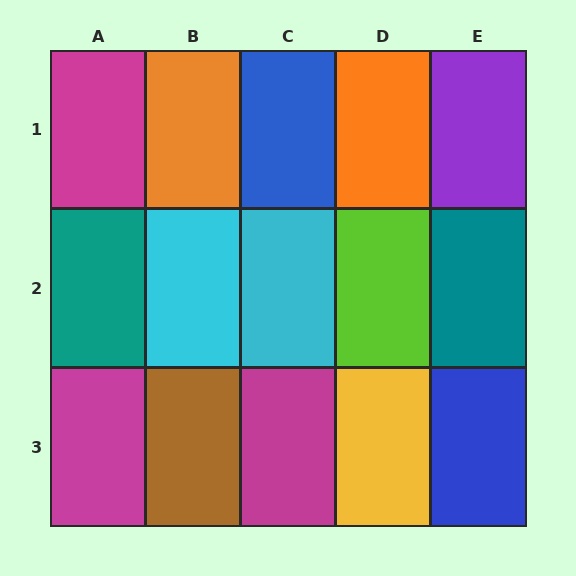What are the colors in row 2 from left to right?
Teal, cyan, cyan, lime, teal.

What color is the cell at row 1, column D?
Orange.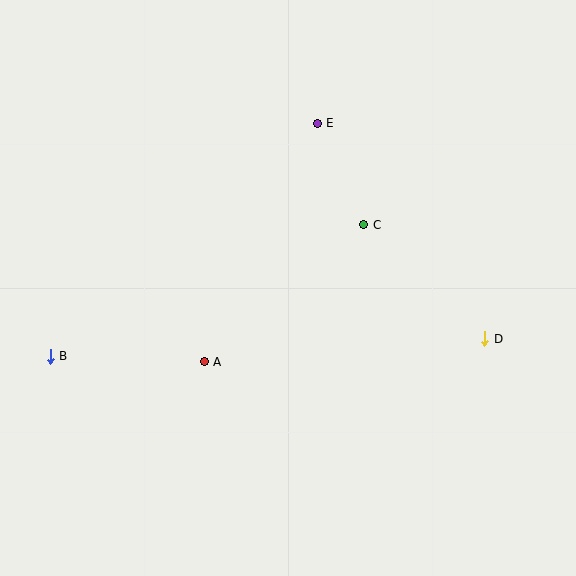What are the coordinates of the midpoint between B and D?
The midpoint between B and D is at (268, 347).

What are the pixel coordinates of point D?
Point D is at (485, 339).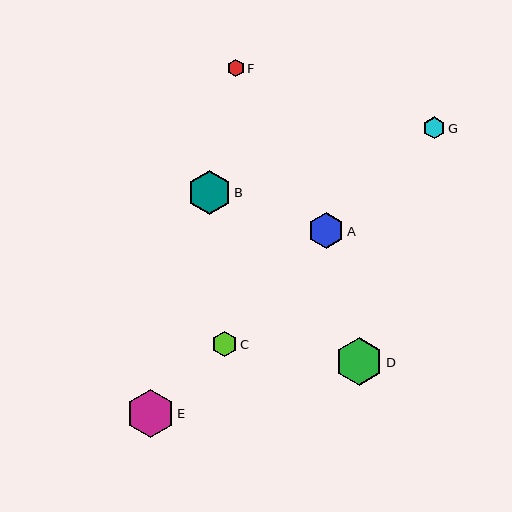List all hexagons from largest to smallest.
From largest to smallest: E, D, B, A, C, G, F.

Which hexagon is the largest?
Hexagon E is the largest with a size of approximately 48 pixels.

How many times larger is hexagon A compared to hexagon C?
Hexagon A is approximately 1.4 times the size of hexagon C.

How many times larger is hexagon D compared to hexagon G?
Hexagon D is approximately 2.2 times the size of hexagon G.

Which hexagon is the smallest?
Hexagon F is the smallest with a size of approximately 17 pixels.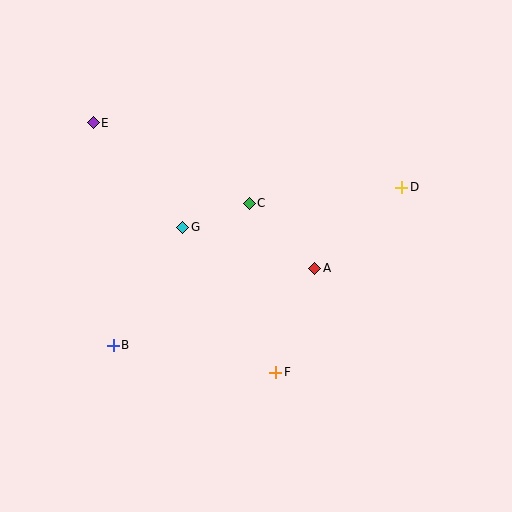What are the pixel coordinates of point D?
Point D is at (402, 187).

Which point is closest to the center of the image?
Point C at (249, 203) is closest to the center.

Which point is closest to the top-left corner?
Point E is closest to the top-left corner.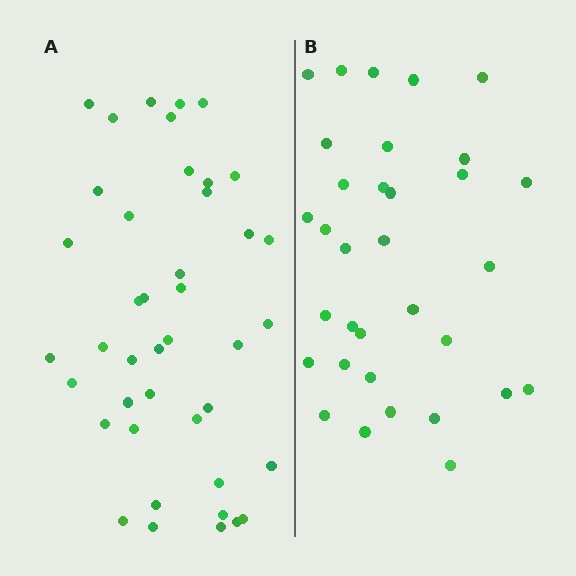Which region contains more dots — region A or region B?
Region A (the left region) has more dots.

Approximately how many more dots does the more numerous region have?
Region A has roughly 8 or so more dots than region B.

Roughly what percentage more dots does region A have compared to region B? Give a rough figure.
About 25% more.